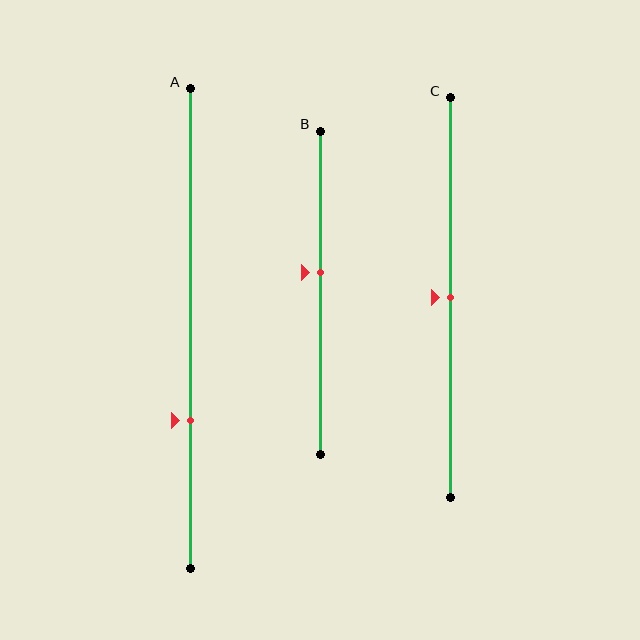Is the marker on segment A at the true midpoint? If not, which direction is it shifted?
No, the marker on segment A is shifted downward by about 19% of the segment length.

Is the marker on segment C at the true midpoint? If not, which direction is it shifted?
Yes, the marker on segment C is at the true midpoint.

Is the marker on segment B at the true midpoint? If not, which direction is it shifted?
No, the marker on segment B is shifted upward by about 6% of the segment length.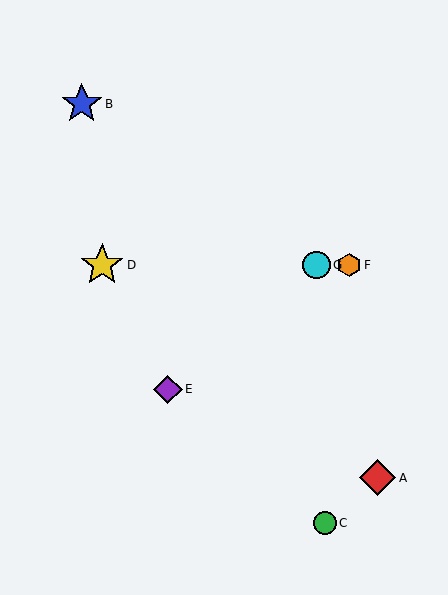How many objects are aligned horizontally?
3 objects (D, F, G) are aligned horizontally.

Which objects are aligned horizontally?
Objects D, F, G are aligned horizontally.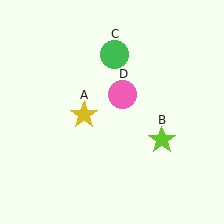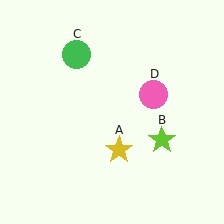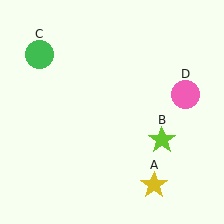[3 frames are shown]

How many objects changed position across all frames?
3 objects changed position: yellow star (object A), green circle (object C), pink circle (object D).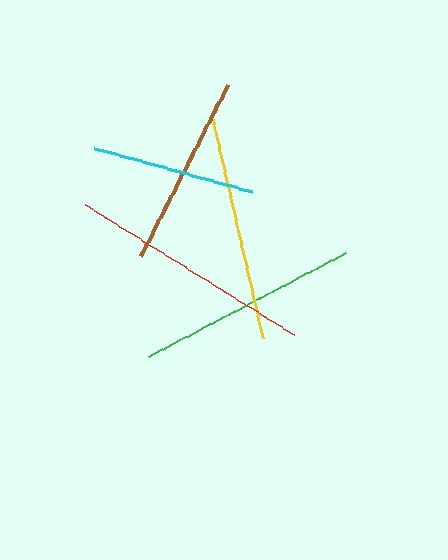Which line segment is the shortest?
The cyan line is the shortest at approximately 163 pixels.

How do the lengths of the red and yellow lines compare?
The red and yellow lines are approximately the same length.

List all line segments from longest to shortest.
From longest to shortest: red, yellow, green, brown, cyan.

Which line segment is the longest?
The red line is the longest at approximately 246 pixels.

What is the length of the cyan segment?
The cyan segment is approximately 163 pixels long.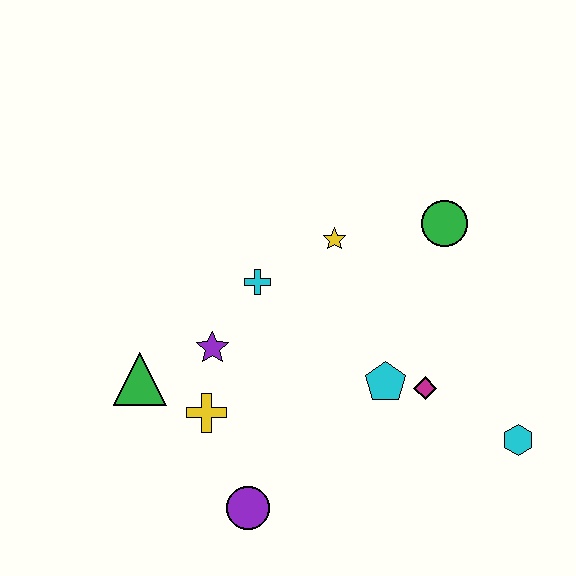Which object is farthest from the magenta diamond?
The green triangle is farthest from the magenta diamond.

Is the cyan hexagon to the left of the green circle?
No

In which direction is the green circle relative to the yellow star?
The green circle is to the right of the yellow star.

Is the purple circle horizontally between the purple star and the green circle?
Yes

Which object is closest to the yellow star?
The cyan cross is closest to the yellow star.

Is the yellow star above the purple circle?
Yes